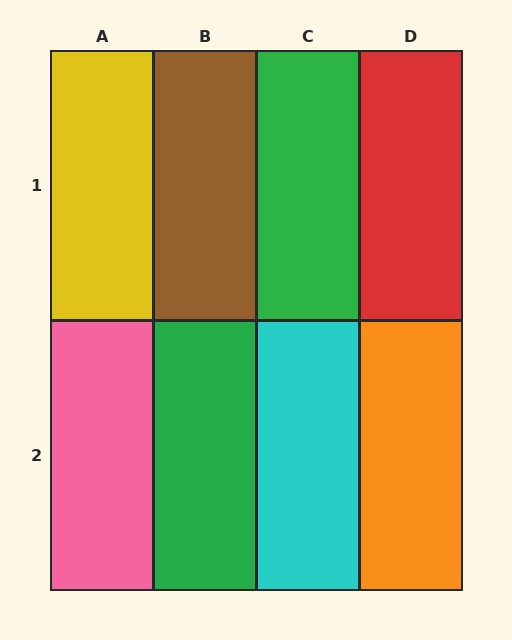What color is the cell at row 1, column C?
Green.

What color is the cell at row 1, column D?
Red.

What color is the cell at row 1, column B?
Brown.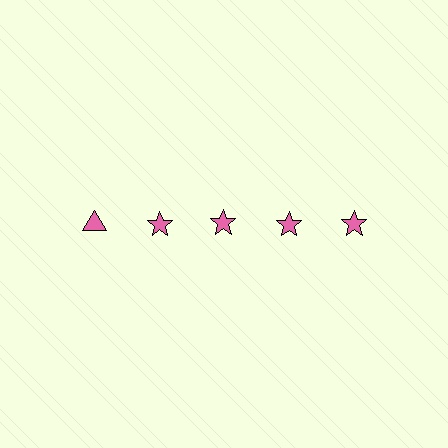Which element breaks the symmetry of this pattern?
The pink triangle in the top row, leftmost column breaks the symmetry. All other shapes are pink stars.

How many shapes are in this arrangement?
There are 5 shapes arranged in a grid pattern.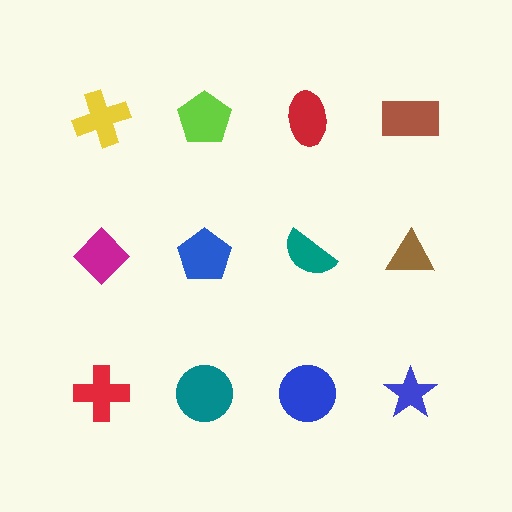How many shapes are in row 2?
4 shapes.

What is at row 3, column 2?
A teal circle.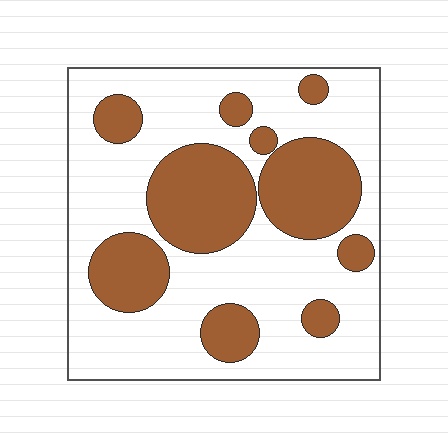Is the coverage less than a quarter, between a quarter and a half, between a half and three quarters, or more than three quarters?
Between a quarter and a half.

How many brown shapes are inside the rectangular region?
10.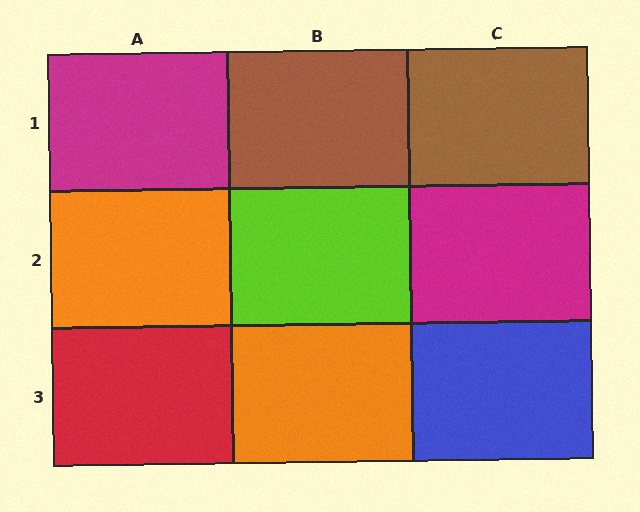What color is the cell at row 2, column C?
Magenta.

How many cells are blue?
1 cell is blue.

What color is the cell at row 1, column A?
Magenta.